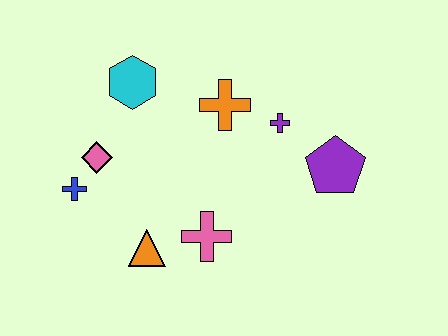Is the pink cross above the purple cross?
No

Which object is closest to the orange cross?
The purple cross is closest to the orange cross.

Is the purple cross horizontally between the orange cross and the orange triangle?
No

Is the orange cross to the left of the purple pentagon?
Yes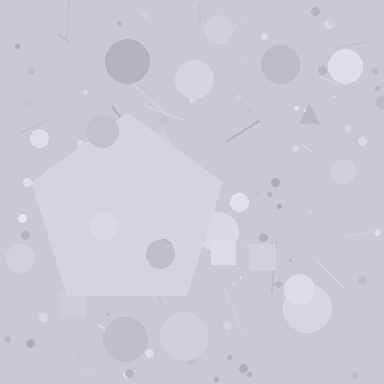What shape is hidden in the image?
A pentagon is hidden in the image.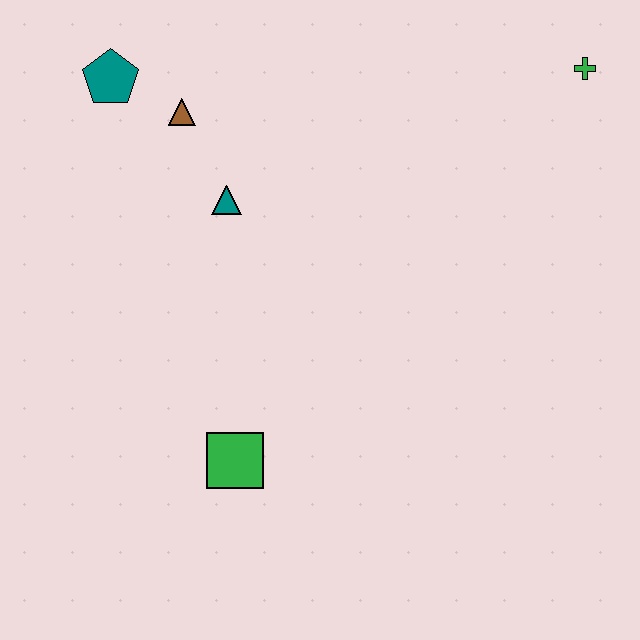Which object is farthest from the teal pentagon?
The green cross is farthest from the teal pentagon.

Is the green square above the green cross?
No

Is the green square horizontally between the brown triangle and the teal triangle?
No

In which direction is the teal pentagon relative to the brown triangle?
The teal pentagon is to the left of the brown triangle.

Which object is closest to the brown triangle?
The teal pentagon is closest to the brown triangle.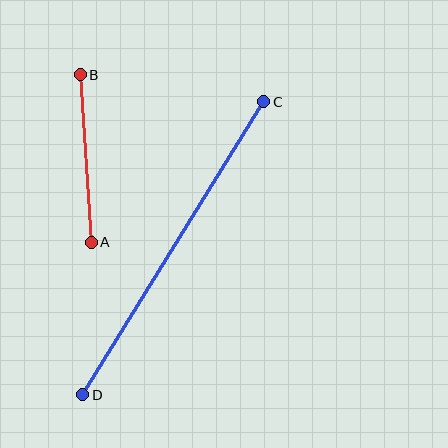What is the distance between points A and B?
The distance is approximately 168 pixels.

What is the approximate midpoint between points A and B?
The midpoint is at approximately (86, 159) pixels.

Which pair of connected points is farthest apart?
Points C and D are farthest apart.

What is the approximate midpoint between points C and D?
The midpoint is at approximately (173, 248) pixels.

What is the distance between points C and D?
The distance is approximately 345 pixels.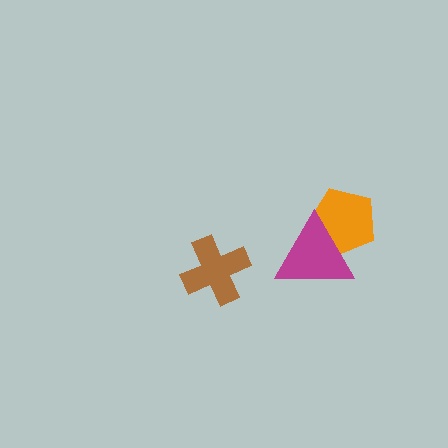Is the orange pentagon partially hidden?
Yes, it is partially covered by another shape.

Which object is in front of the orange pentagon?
The magenta triangle is in front of the orange pentagon.